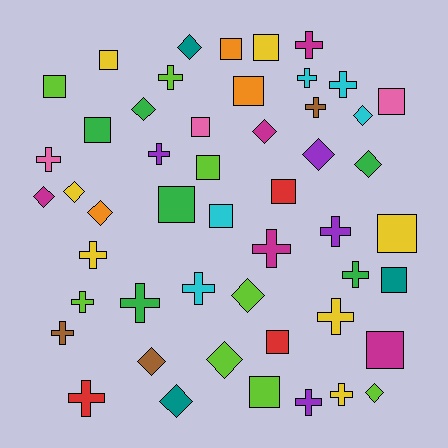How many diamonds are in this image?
There are 14 diamonds.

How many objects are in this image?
There are 50 objects.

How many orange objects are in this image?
There are 3 orange objects.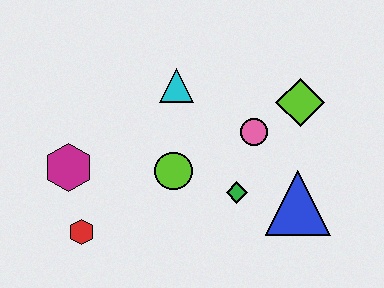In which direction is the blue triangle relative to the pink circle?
The blue triangle is below the pink circle.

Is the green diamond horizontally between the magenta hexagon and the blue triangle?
Yes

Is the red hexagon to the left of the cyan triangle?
Yes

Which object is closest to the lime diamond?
The pink circle is closest to the lime diamond.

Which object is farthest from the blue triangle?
The magenta hexagon is farthest from the blue triangle.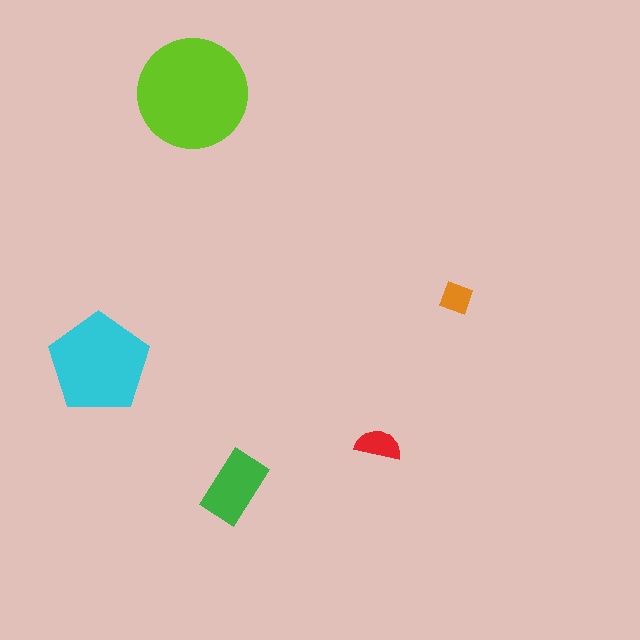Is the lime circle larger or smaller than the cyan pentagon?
Larger.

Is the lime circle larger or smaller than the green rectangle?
Larger.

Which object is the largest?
The lime circle.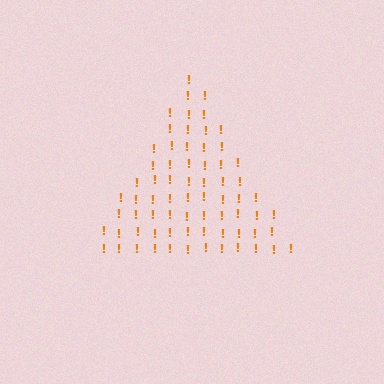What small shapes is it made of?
It is made of small exclamation marks.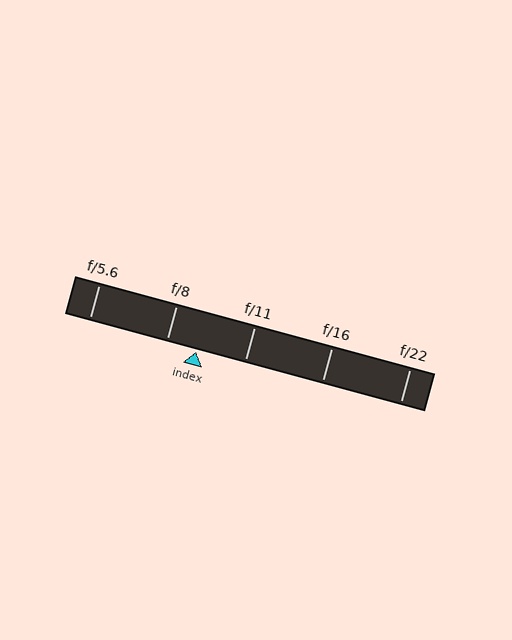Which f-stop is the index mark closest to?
The index mark is closest to f/8.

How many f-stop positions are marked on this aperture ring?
There are 5 f-stop positions marked.